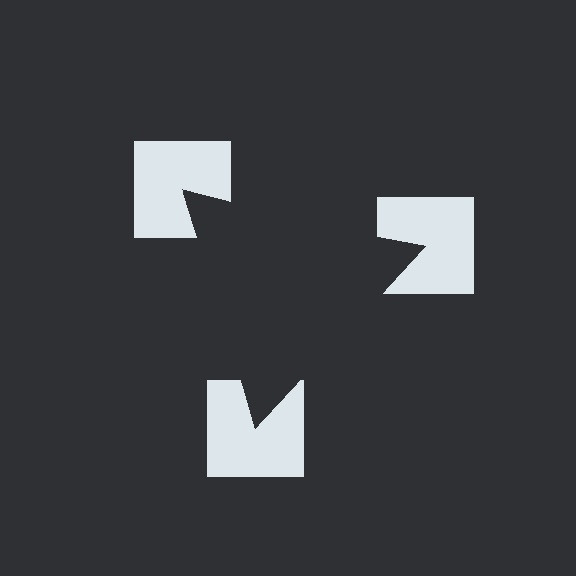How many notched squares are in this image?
There are 3 — one at each vertex of the illusory triangle.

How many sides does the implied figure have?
3 sides.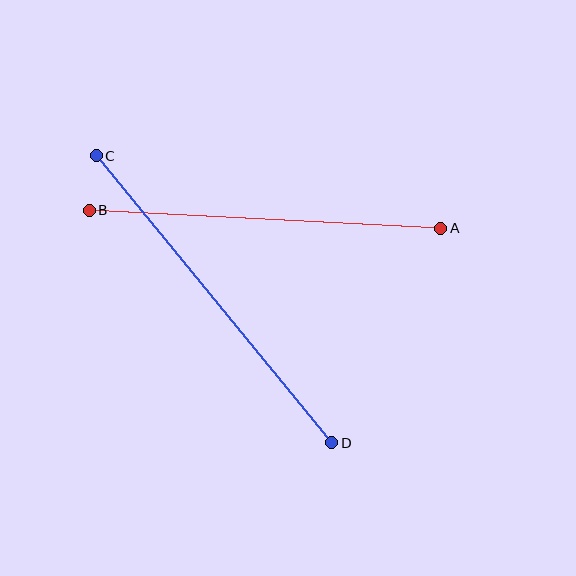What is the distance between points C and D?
The distance is approximately 371 pixels.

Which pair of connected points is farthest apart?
Points C and D are farthest apart.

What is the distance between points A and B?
The distance is approximately 352 pixels.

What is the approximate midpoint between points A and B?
The midpoint is at approximately (265, 219) pixels.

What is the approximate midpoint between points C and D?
The midpoint is at approximately (214, 299) pixels.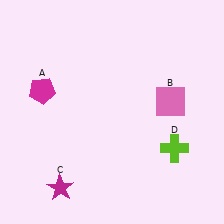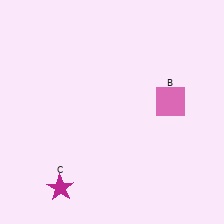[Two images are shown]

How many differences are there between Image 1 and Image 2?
There are 2 differences between the two images.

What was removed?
The magenta pentagon (A), the lime cross (D) were removed in Image 2.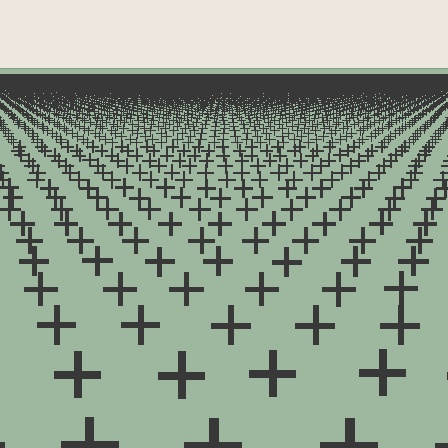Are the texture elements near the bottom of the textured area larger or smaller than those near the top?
Larger. Near the bottom, elements are closer to the viewer and appear at a bigger on-screen size.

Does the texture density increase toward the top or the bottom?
Density increases toward the top.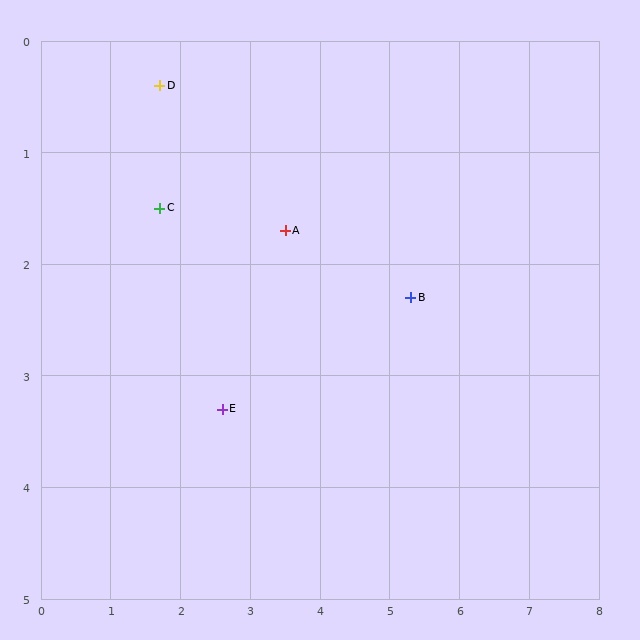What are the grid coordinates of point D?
Point D is at approximately (1.7, 0.4).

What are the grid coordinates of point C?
Point C is at approximately (1.7, 1.5).